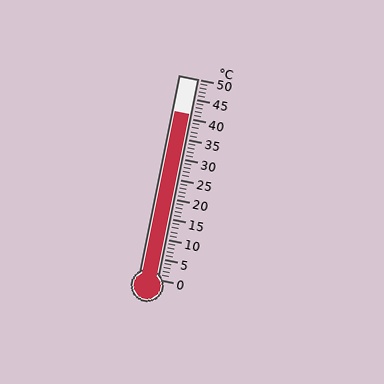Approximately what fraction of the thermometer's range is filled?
The thermometer is filled to approximately 80% of its range.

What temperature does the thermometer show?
The thermometer shows approximately 41°C.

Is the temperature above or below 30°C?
The temperature is above 30°C.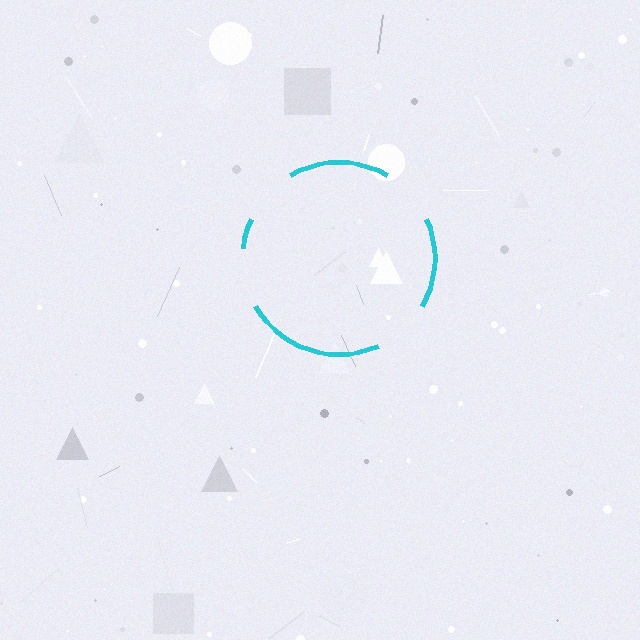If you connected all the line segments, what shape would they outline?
They would outline a circle.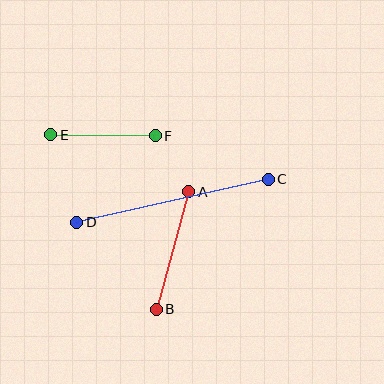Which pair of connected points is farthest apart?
Points C and D are farthest apart.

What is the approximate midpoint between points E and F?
The midpoint is at approximately (103, 135) pixels.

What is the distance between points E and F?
The distance is approximately 104 pixels.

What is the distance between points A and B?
The distance is approximately 122 pixels.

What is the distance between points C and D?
The distance is approximately 196 pixels.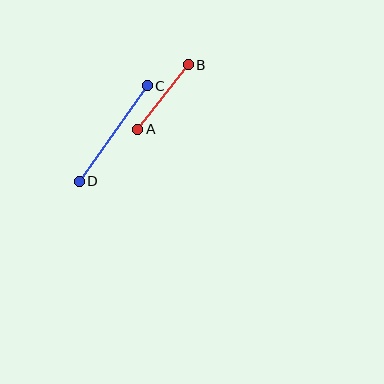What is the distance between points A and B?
The distance is approximately 82 pixels.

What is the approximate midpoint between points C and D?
The midpoint is at approximately (113, 134) pixels.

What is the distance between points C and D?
The distance is approximately 117 pixels.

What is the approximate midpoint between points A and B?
The midpoint is at approximately (163, 97) pixels.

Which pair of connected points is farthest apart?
Points C and D are farthest apart.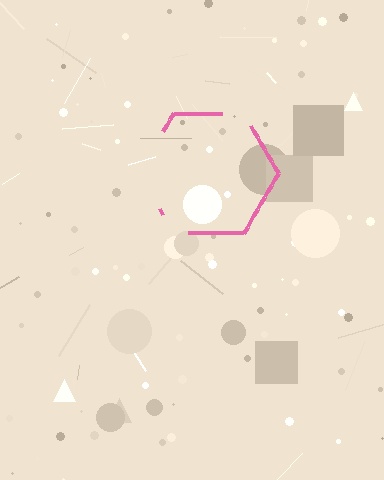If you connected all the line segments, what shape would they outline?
They would outline a hexagon.